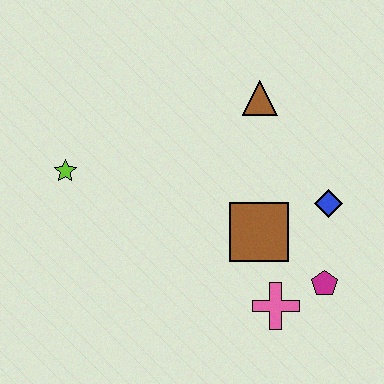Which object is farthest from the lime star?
The magenta pentagon is farthest from the lime star.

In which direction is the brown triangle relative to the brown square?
The brown triangle is above the brown square.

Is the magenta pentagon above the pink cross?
Yes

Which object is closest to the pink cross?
The magenta pentagon is closest to the pink cross.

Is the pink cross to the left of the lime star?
No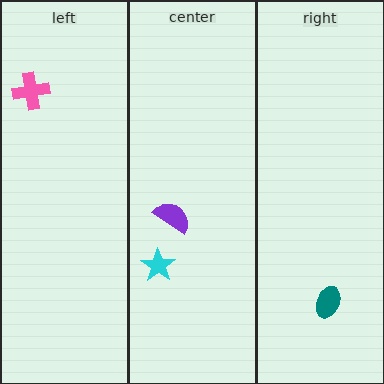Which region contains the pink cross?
The left region.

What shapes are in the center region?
The cyan star, the purple semicircle.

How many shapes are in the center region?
2.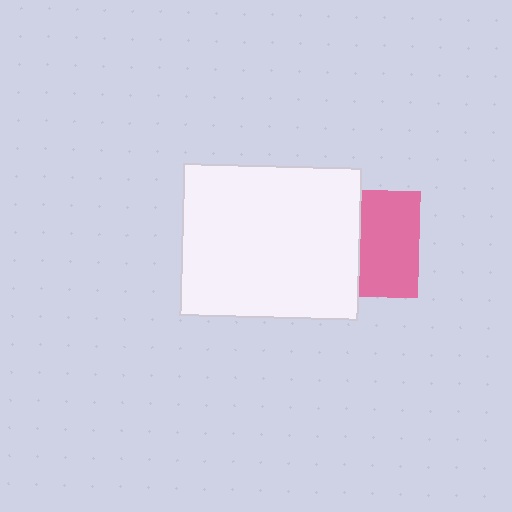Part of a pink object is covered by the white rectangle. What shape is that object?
It is a square.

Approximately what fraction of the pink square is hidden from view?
Roughly 44% of the pink square is hidden behind the white rectangle.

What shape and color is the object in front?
The object in front is a white rectangle.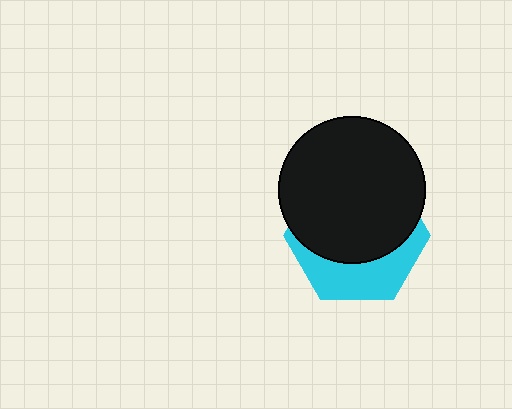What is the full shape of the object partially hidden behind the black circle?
The partially hidden object is a cyan hexagon.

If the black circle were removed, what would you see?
You would see the complete cyan hexagon.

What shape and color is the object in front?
The object in front is a black circle.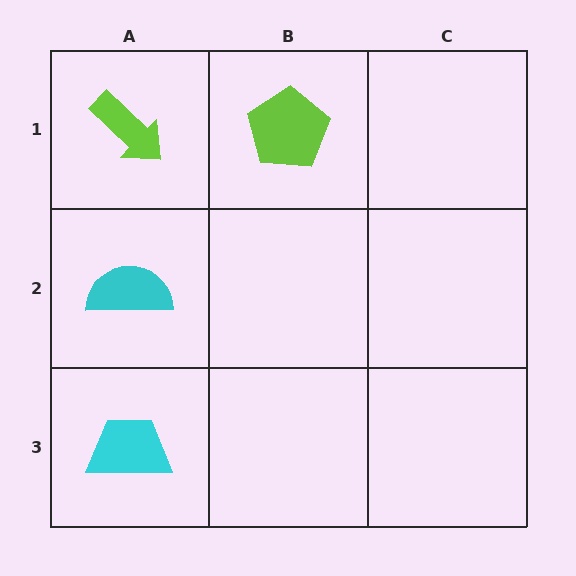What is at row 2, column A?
A cyan semicircle.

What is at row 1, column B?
A lime pentagon.